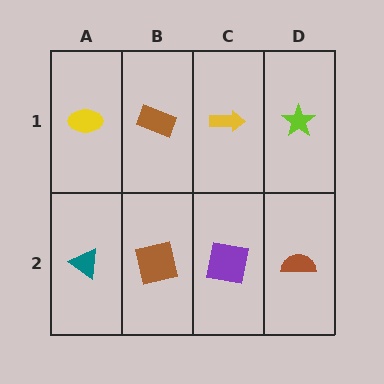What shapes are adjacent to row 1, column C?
A purple square (row 2, column C), a brown rectangle (row 1, column B), a lime star (row 1, column D).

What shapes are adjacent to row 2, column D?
A lime star (row 1, column D), a purple square (row 2, column C).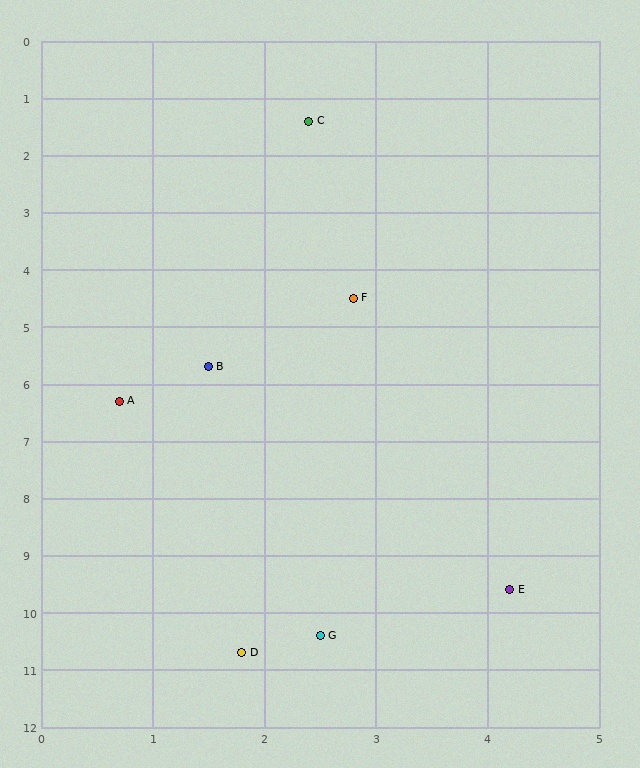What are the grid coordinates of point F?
Point F is at approximately (2.8, 4.5).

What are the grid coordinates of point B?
Point B is at approximately (1.5, 5.7).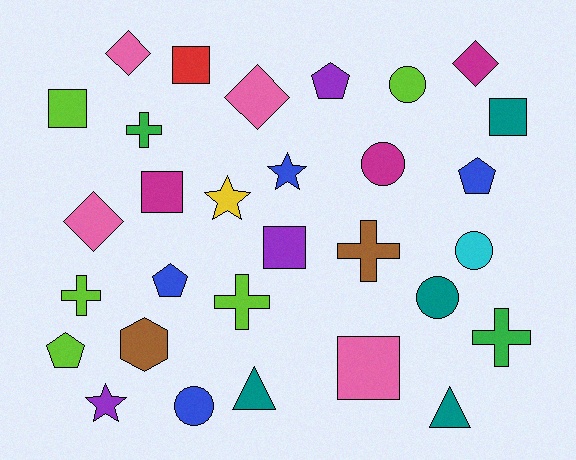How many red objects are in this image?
There is 1 red object.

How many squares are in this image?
There are 6 squares.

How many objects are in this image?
There are 30 objects.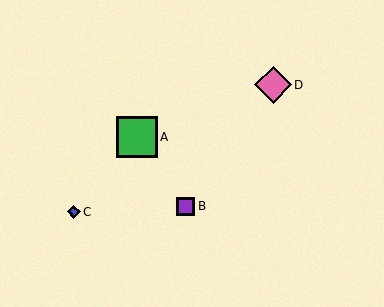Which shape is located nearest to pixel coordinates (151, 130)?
The green square (labeled A) at (137, 137) is nearest to that location.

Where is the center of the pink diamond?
The center of the pink diamond is at (273, 85).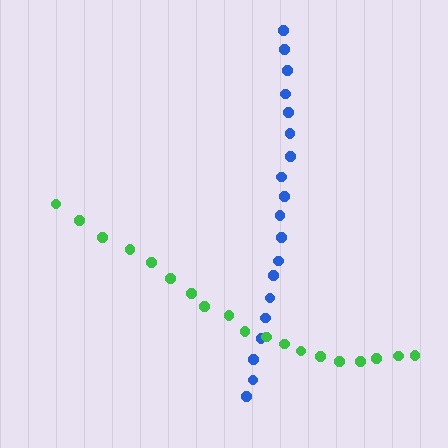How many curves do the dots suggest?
There are 2 distinct paths.